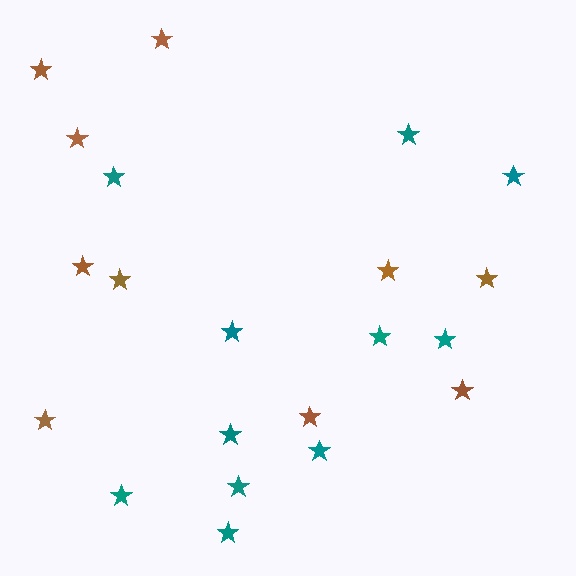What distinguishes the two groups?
There are 2 groups: one group of teal stars (11) and one group of brown stars (10).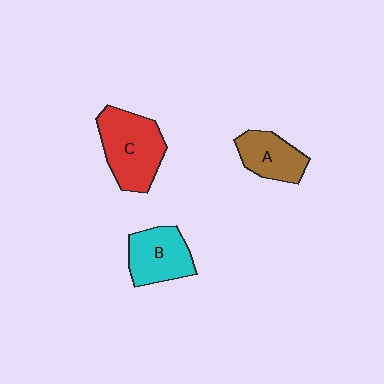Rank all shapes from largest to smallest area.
From largest to smallest: C (red), B (cyan), A (brown).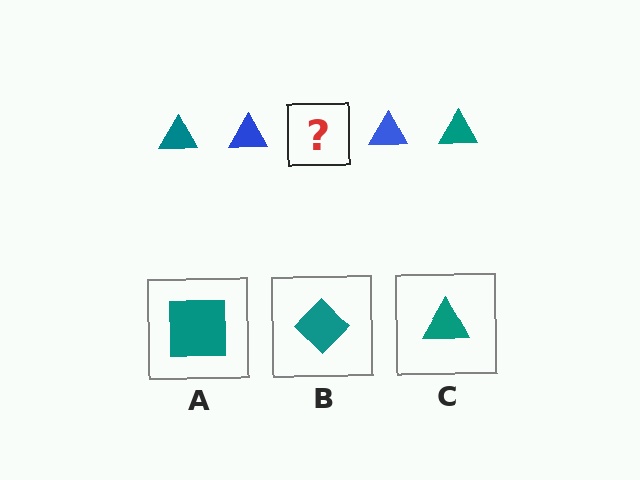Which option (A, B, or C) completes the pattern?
C.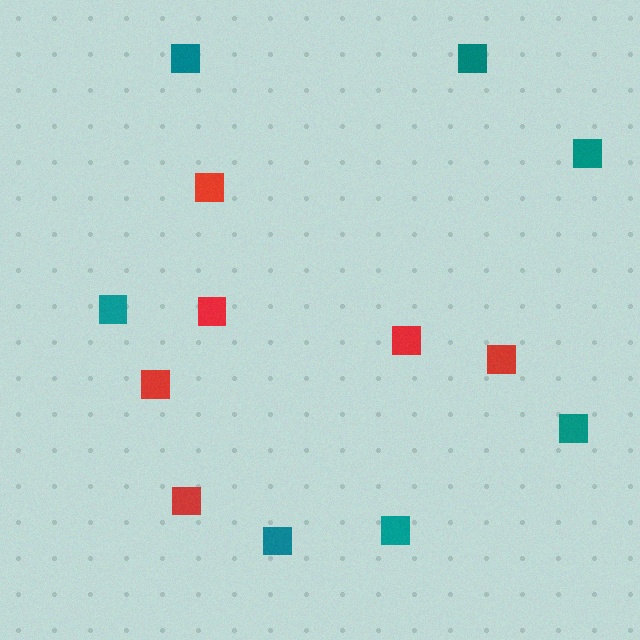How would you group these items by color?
There are 2 groups: one group of red squares (6) and one group of teal squares (7).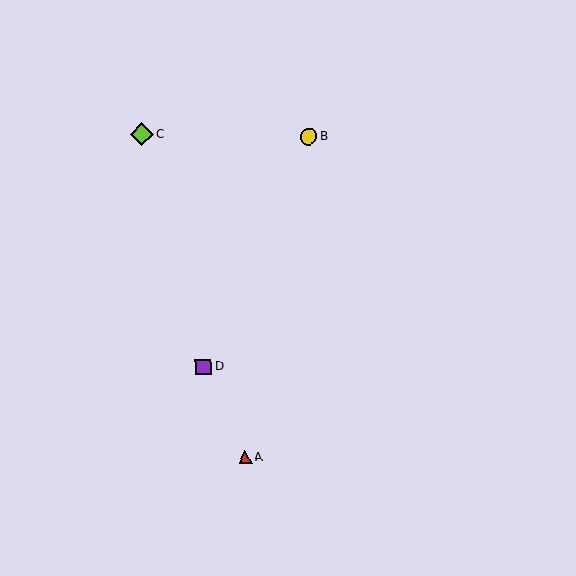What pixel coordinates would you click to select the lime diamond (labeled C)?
Click at (142, 134) to select the lime diamond C.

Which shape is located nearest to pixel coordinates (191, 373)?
The purple square (labeled D) at (203, 367) is nearest to that location.